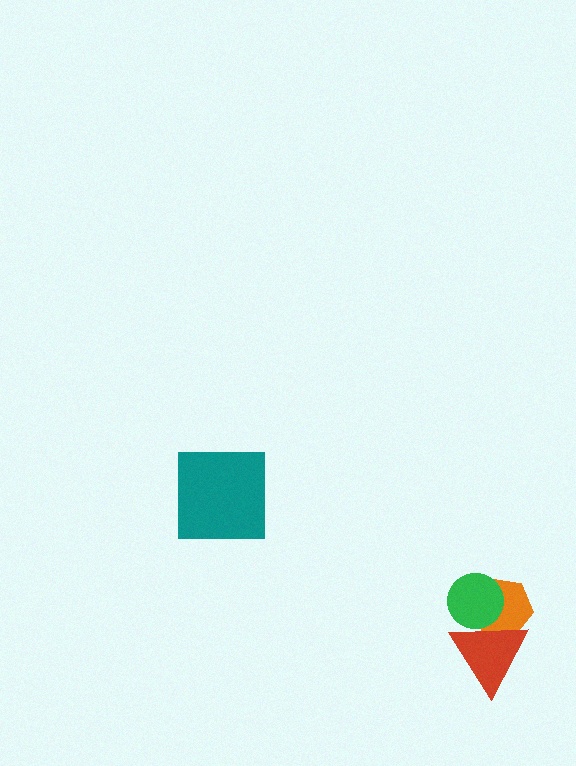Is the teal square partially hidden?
No, no other shape covers it.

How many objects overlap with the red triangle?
2 objects overlap with the red triangle.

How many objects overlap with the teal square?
0 objects overlap with the teal square.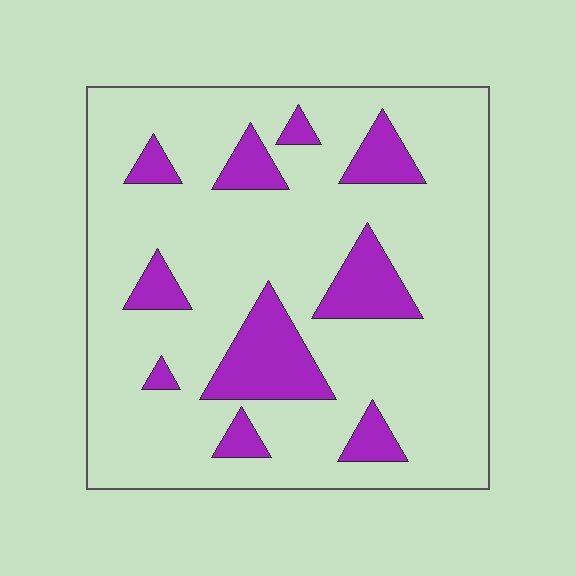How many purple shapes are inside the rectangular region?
10.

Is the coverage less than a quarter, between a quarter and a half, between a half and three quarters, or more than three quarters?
Less than a quarter.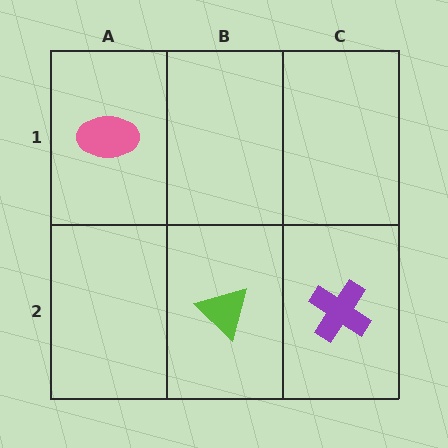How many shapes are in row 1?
1 shape.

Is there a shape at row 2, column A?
No, that cell is empty.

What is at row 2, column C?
A purple cross.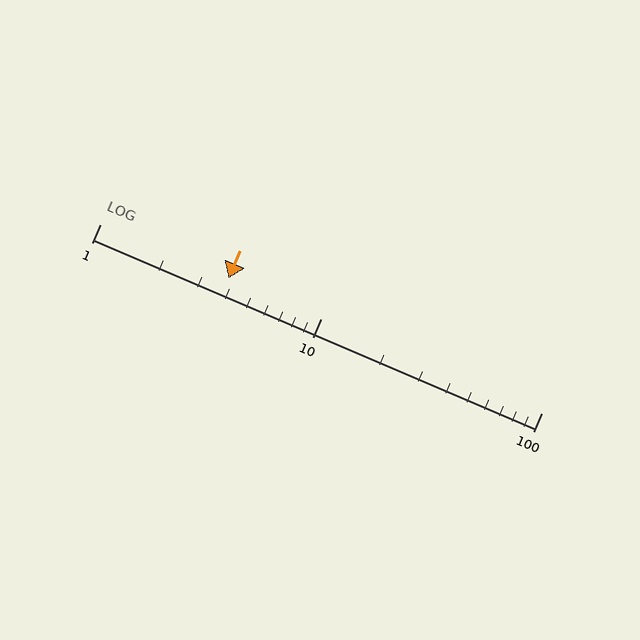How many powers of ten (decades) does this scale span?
The scale spans 2 decades, from 1 to 100.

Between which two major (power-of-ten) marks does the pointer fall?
The pointer is between 1 and 10.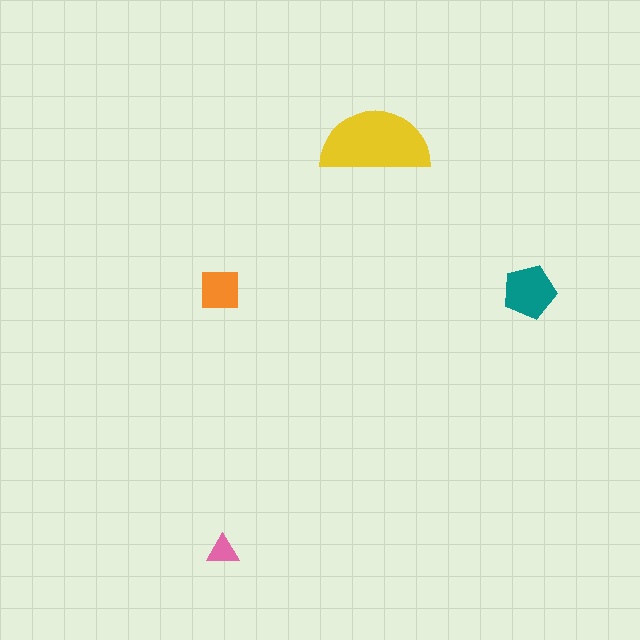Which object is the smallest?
The pink triangle.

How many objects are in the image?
There are 4 objects in the image.